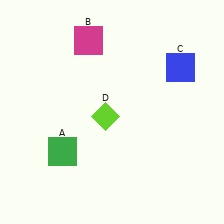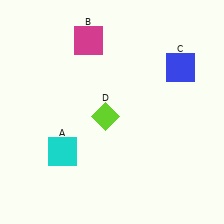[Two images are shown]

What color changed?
The square (A) changed from green in Image 1 to cyan in Image 2.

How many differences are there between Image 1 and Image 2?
There is 1 difference between the two images.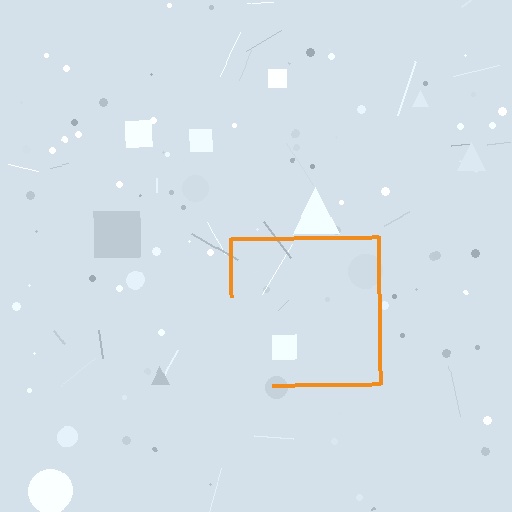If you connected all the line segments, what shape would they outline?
They would outline a square.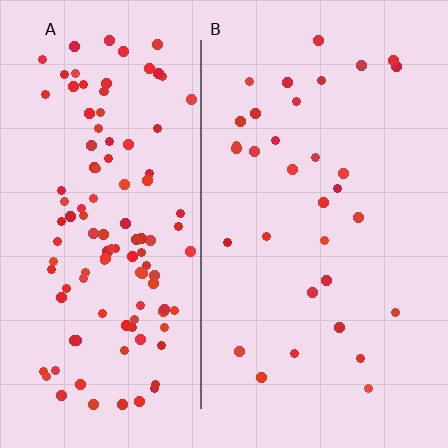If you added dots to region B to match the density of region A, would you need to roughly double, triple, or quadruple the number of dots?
Approximately quadruple.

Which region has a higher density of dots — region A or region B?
A (the left).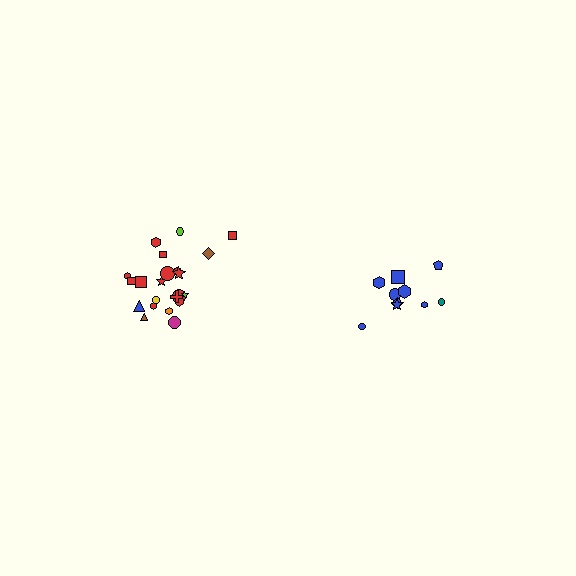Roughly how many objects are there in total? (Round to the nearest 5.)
Roughly 30 objects in total.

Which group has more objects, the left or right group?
The left group.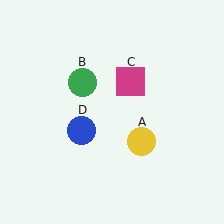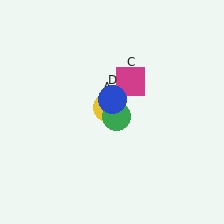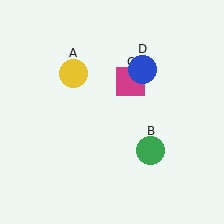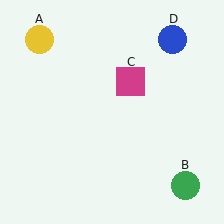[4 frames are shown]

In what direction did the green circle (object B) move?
The green circle (object B) moved down and to the right.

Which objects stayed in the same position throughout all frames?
Magenta square (object C) remained stationary.